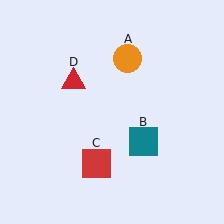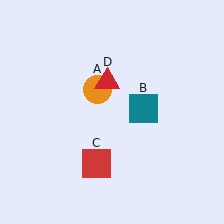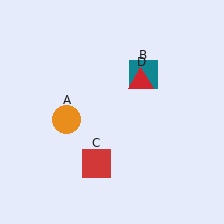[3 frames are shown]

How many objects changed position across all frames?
3 objects changed position: orange circle (object A), teal square (object B), red triangle (object D).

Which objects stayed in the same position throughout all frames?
Red square (object C) remained stationary.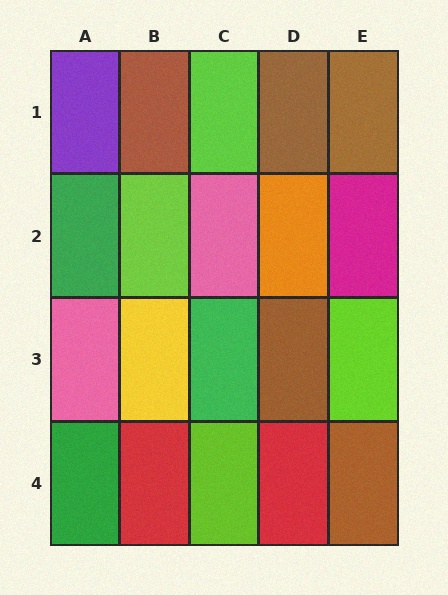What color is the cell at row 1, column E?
Brown.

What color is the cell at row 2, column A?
Green.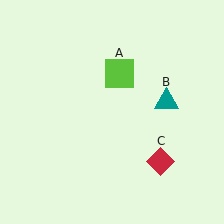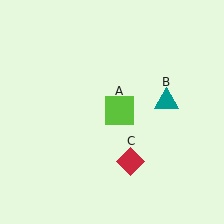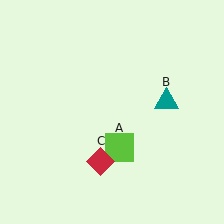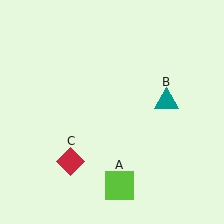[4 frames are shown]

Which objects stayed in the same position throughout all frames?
Teal triangle (object B) remained stationary.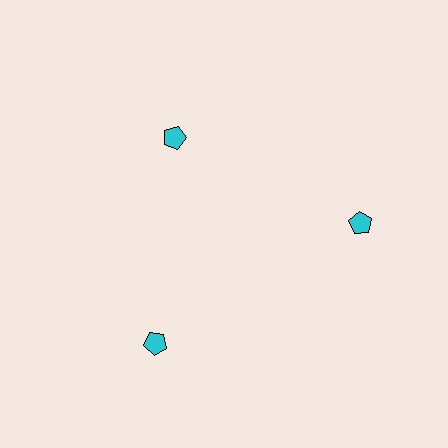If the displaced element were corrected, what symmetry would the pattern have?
It would have 3-fold rotational symmetry — the pattern would map onto itself every 120 degrees.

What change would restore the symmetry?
The symmetry would be restored by moving it outward, back onto the ring so that all 3 pentagons sit at equal angles and equal distance from the center.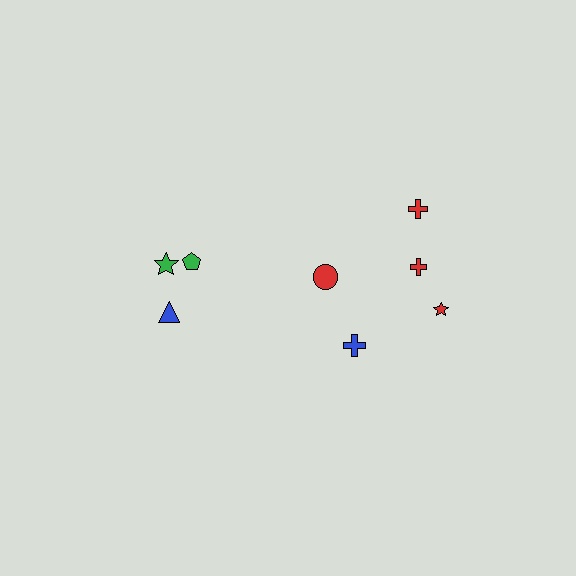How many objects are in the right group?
There are 5 objects.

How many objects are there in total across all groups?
There are 8 objects.